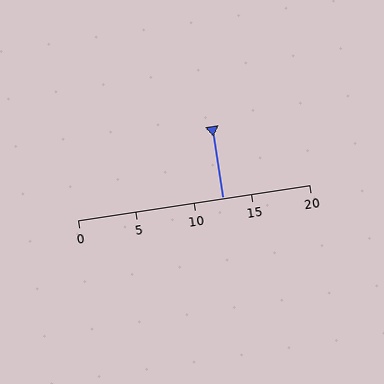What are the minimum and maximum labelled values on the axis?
The axis runs from 0 to 20.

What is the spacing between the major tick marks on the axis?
The major ticks are spaced 5 apart.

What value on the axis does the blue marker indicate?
The marker indicates approximately 12.5.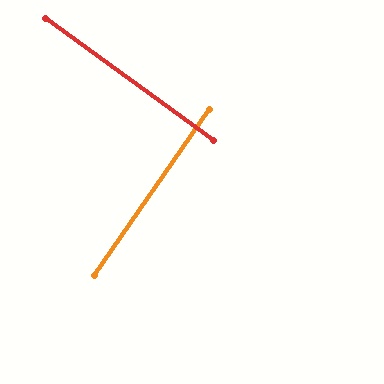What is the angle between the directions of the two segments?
Approximately 89 degrees.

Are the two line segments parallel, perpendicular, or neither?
Perpendicular — they meet at approximately 89°.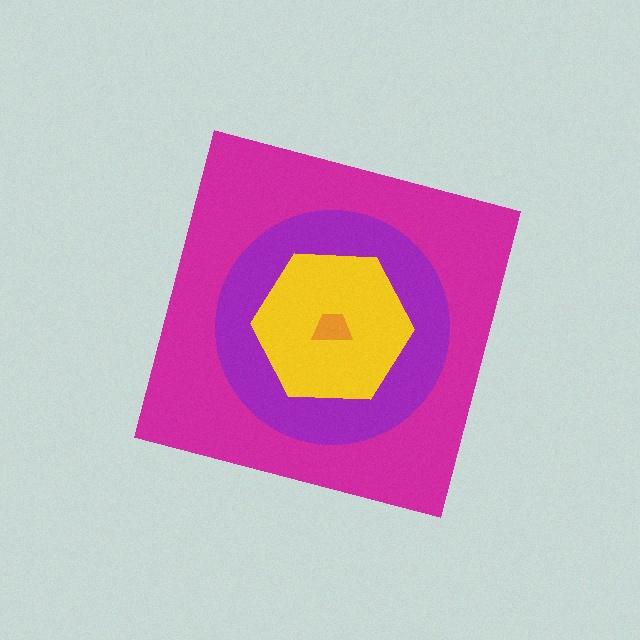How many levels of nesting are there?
4.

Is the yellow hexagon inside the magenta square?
Yes.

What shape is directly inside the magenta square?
The purple circle.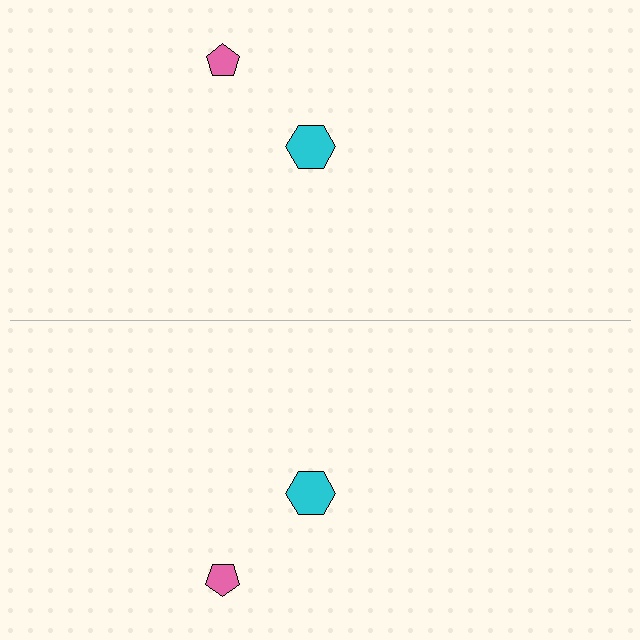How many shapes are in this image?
There are 4 shapes in this image.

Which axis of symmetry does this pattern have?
The pattern has a horizontal axis of symmetry running through the center of the image.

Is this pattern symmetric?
Yes, this pattern has bilateral (reflection) symmetry.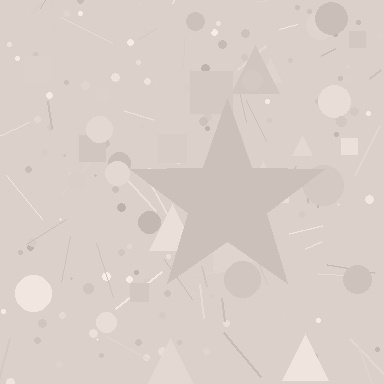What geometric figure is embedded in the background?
A star is embedded in the background.